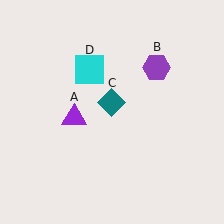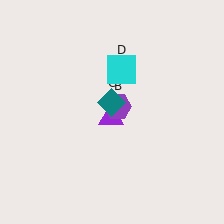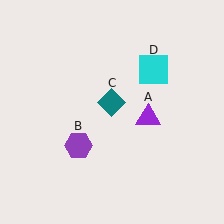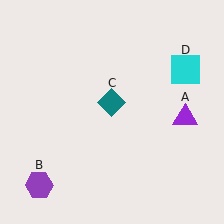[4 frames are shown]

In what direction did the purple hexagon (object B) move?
The purple hexagon (object B) moved down and to the left.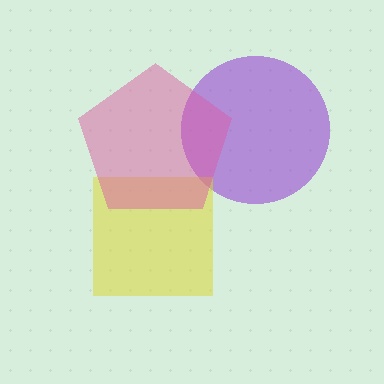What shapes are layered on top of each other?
The layered shapes are: a purple circle, a yellow square, a pink pentagon.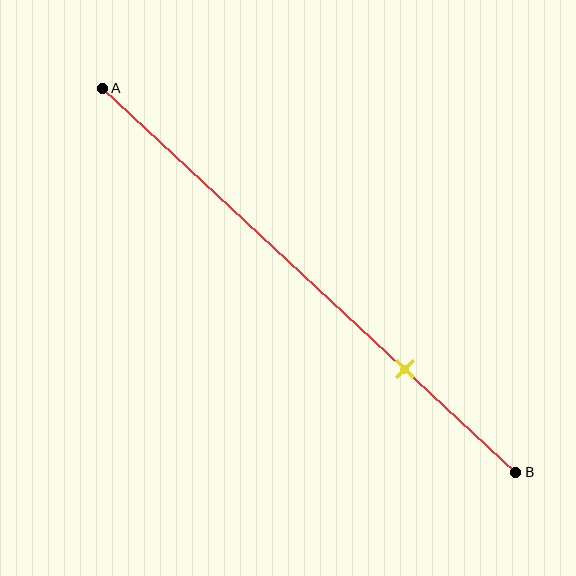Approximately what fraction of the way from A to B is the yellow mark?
The yellow mark is approximately 75% of the way from A to B.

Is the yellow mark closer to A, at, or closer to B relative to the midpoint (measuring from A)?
The yellow mark is closer to point B than the midpoint of segment AB.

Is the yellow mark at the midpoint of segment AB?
No, the mark is at about 75% from A, not at the 50% midpoint.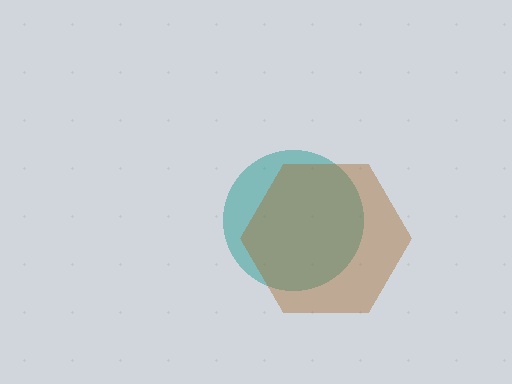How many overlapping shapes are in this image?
There are 2 overlapping shapes in the image.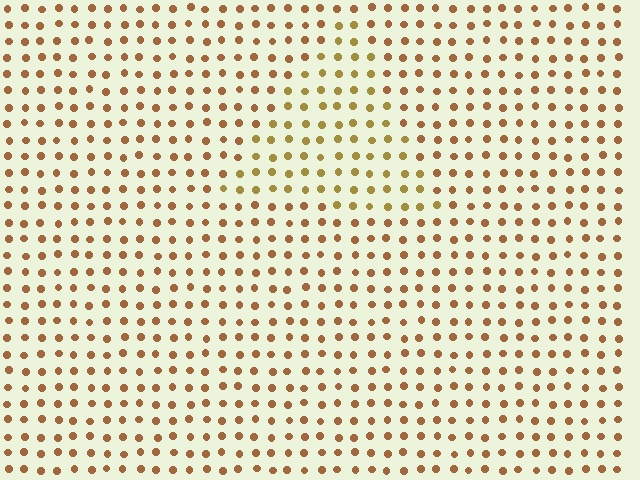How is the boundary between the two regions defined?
The boundary is defined purely by a slight shift in hue (about 23 degrees). Spacing, size, and orientation are identical on both sides.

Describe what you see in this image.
The image is filled with small brown elements in a uniform arrangement. A triangle-shaped region is visible where the elements are tinted to a slightly different hue, forming a subtle color boundary.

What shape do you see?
I see a triangle.